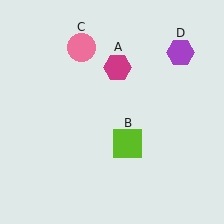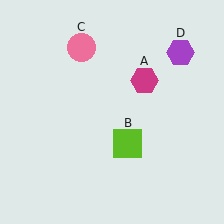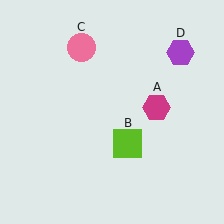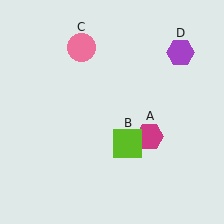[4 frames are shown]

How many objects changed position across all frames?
1 object changed position: magenta hexagon (object A).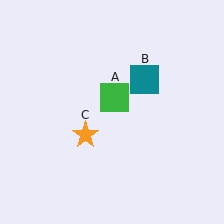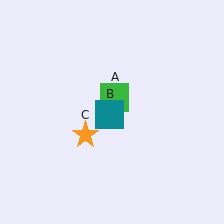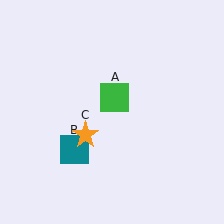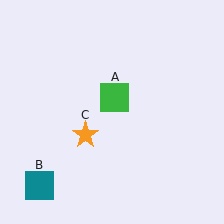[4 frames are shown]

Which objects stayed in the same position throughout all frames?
Green square (object A) and orange star (object C) remained stationary.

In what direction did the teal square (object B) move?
The teal square (object B) moved down and to the left.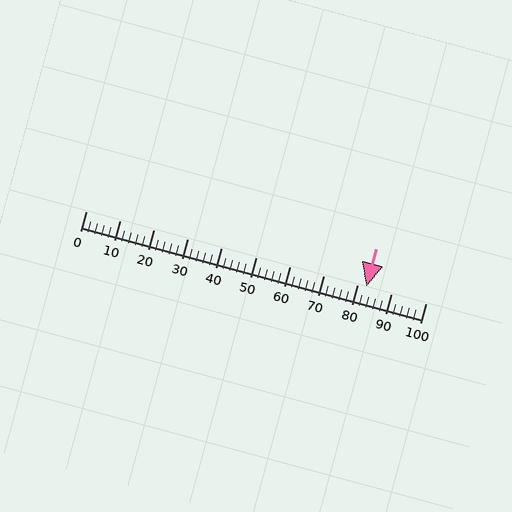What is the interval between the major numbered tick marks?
The major tick marks are spaced 10 units apart.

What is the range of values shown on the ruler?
The ruler shows values from 0 to 100.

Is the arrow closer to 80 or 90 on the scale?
The arrow is closer to 80.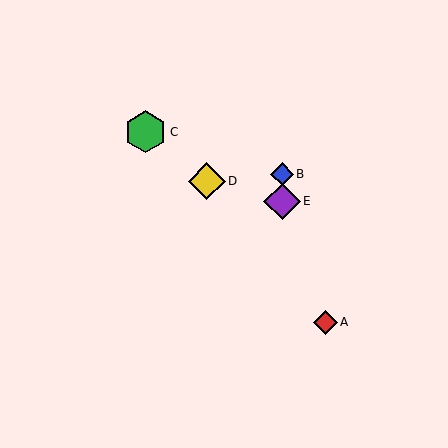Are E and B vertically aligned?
Yes, both are at x≈282.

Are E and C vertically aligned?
No, E is at x≈282 and C is at x≈146.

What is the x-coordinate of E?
Object E is at x≈282.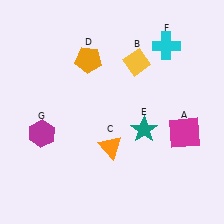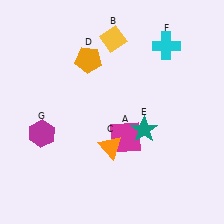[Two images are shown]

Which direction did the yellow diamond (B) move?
The yellow diamond (B) moved up.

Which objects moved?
The objects that moved are: the magenta square (A), the yellow diamond (B).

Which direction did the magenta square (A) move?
The magenta square (A) moved left.